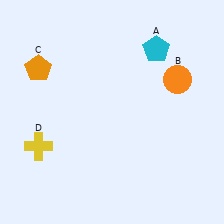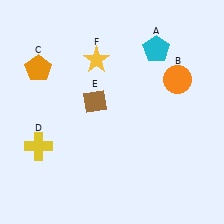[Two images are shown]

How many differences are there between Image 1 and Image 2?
There are 2 differences between the two images.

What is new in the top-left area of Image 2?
A brown diamond (E) was added in the top-left area of Image 2.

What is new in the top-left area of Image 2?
A yellow star (F) was added in the top-left area of Image 2.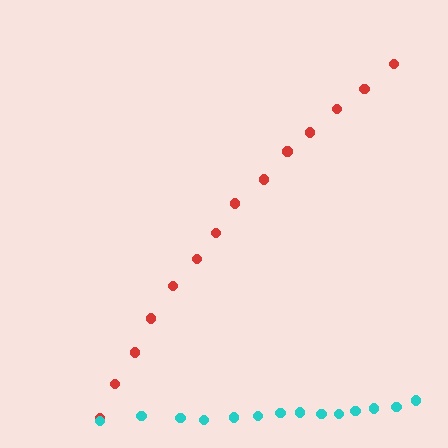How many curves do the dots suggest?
There are 2 distinct paths.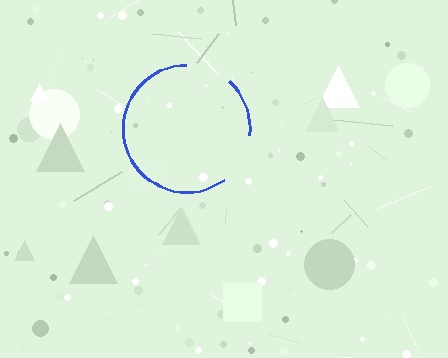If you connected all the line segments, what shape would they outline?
They would outline a circle.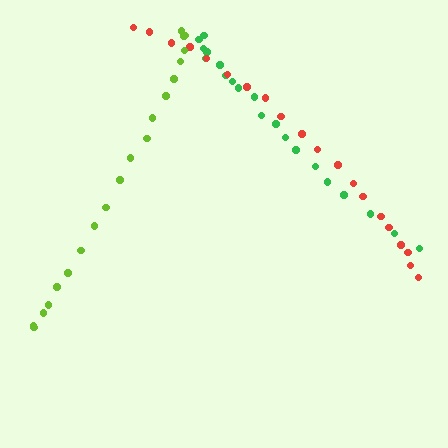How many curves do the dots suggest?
There are 3 distinct paths.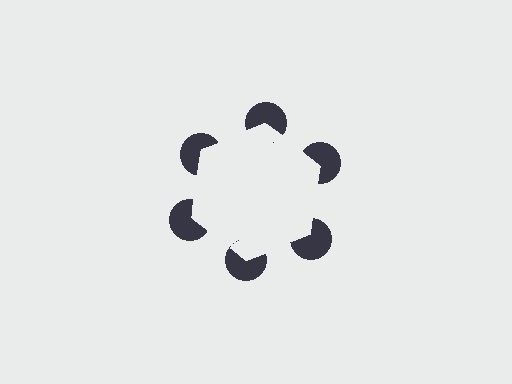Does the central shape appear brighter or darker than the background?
It typically appears slightly brighter than the background, even though no actual brightness change is drawn.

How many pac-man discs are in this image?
There are 6 — one at each vertex of the illusory hexagon.